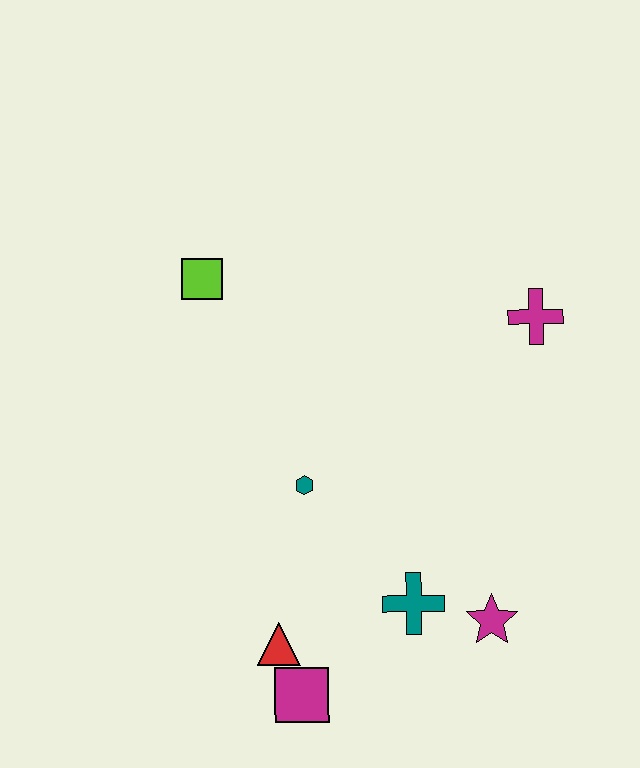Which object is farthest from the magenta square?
The magenta cross is farthest from the magenta square.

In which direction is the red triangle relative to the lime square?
The red triangle is below the lime square.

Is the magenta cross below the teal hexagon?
No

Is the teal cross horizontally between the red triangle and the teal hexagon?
No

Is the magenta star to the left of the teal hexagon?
No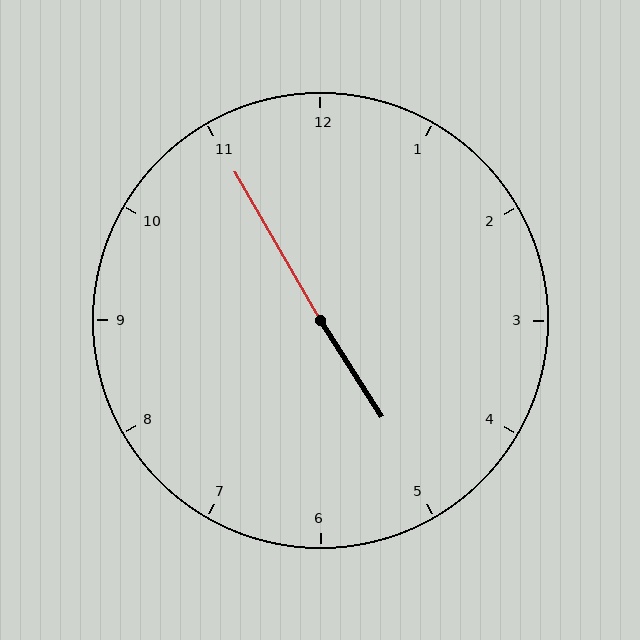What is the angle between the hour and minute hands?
Approximately 178 degrees.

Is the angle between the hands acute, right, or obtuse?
It is obtuse.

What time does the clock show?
4:55.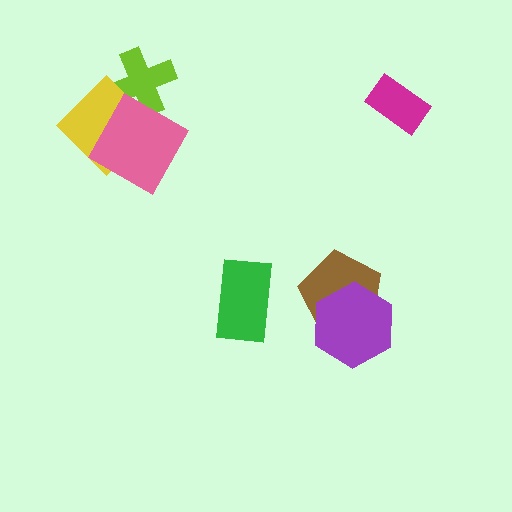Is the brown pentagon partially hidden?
Yes, it is partially covered by another shape.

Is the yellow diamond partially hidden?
Yes, it is partially covered by another shape.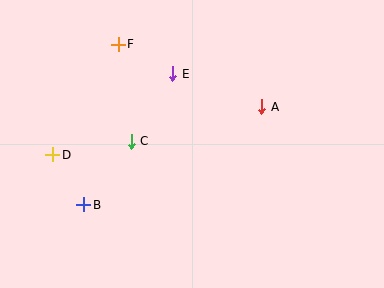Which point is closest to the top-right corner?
Point A is closest to the top-right corner.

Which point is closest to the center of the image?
Point C at (131, 141) is closest to the center.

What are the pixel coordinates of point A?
Point A is at (262, 107).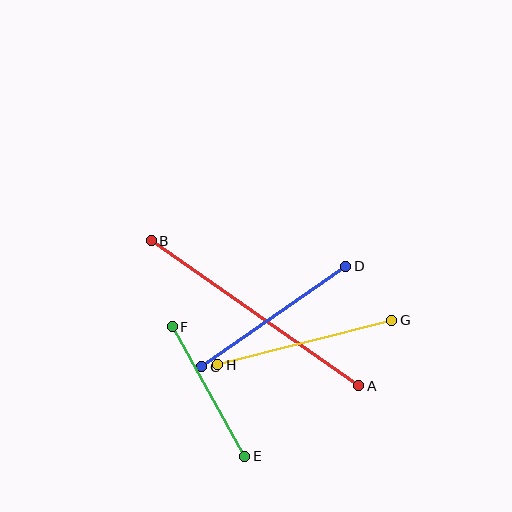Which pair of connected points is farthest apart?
Points A and B are farthest apart.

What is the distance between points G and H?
The distance is approximately 180 pixels.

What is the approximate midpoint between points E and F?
The midpoint is at approximately (209, 392) pixels.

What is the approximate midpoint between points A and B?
The midpoint is at approximately (255, 313) pixels.